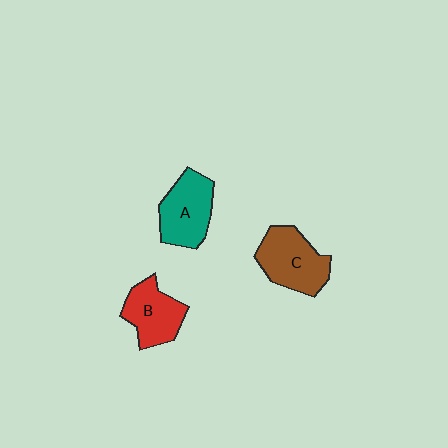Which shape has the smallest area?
Shape B (red).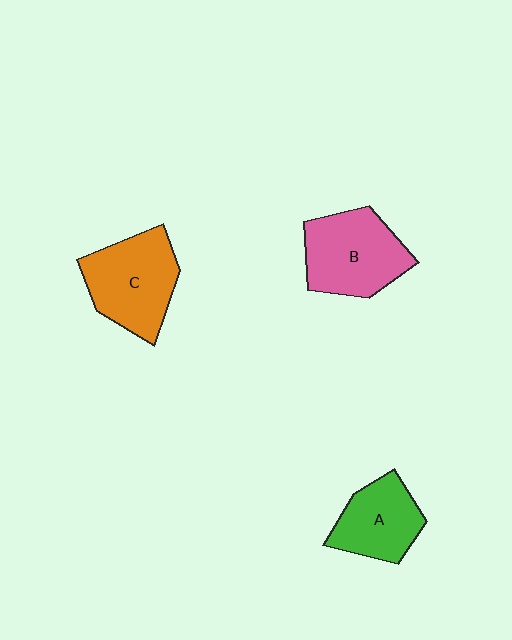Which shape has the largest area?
Shape C (orange).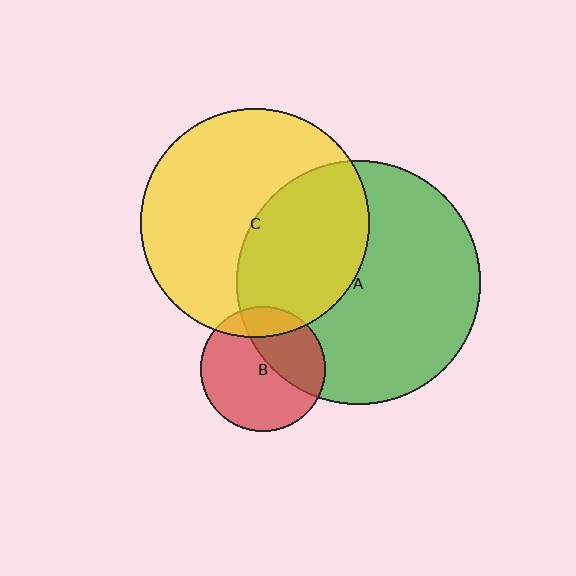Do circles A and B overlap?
Yes.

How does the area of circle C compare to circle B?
Approximately 3.3 times.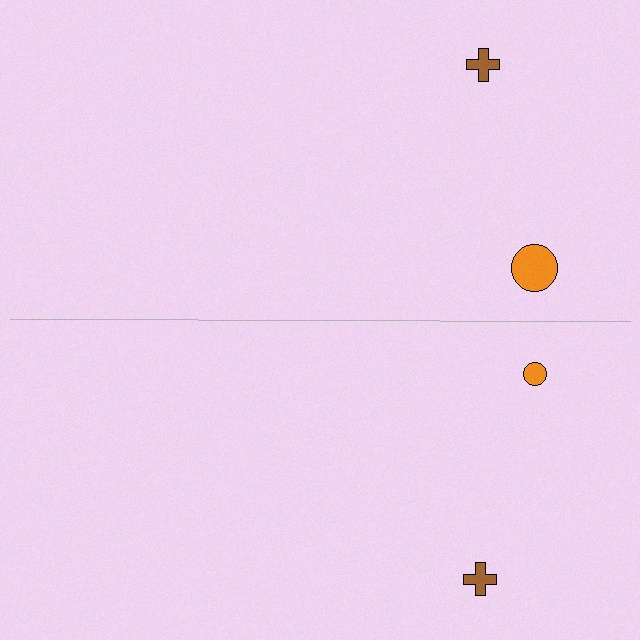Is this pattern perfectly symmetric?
No, the pattern is not perfectly symmetric. The orange circle on the bottom side has a different size than its mirror counterpart.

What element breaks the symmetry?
The orange circle on the bottom side has a different size than its mirror counterpart.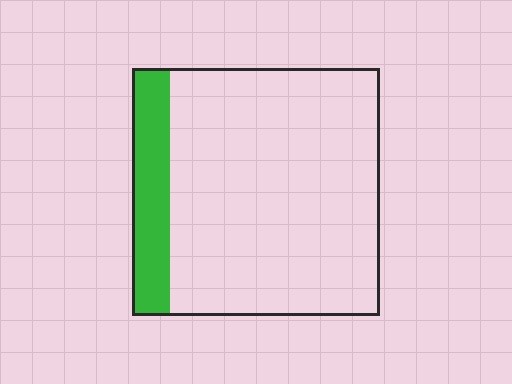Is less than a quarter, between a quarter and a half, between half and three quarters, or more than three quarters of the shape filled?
Less than a quarter.